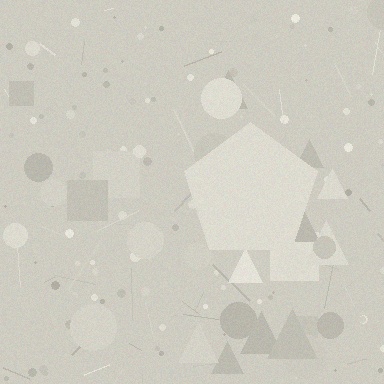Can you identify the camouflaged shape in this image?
The camouflaged shape is a pentagon.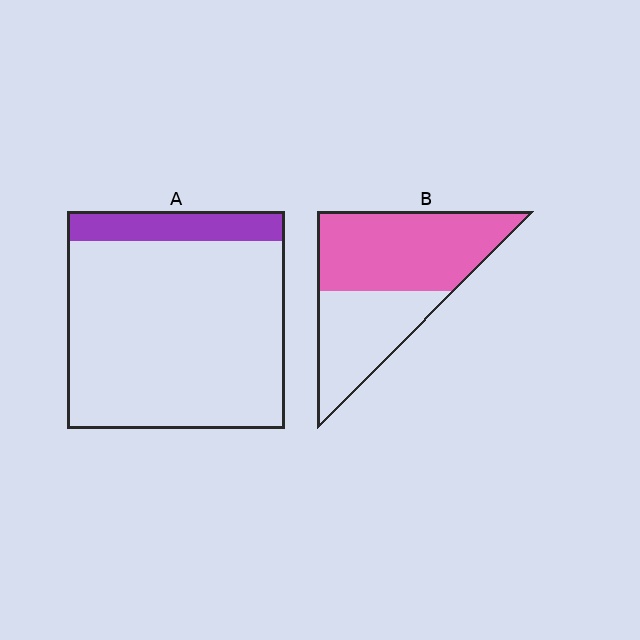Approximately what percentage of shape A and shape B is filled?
A is approximately 15% and B is approximately 60%.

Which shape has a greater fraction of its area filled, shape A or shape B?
Shape B.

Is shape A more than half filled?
No.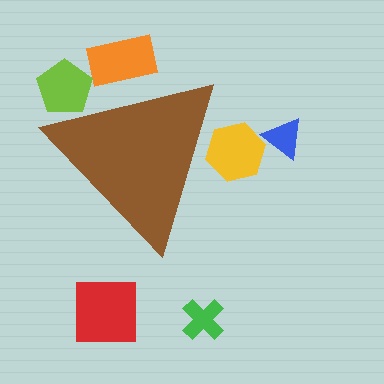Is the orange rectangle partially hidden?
Yes, the orange rectangle is partially hidden behind the brown triangle.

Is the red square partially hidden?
No, the red square is fully visible.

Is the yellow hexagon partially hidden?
Yes, the yellow hexagon is partially hidden behind the brown triangle.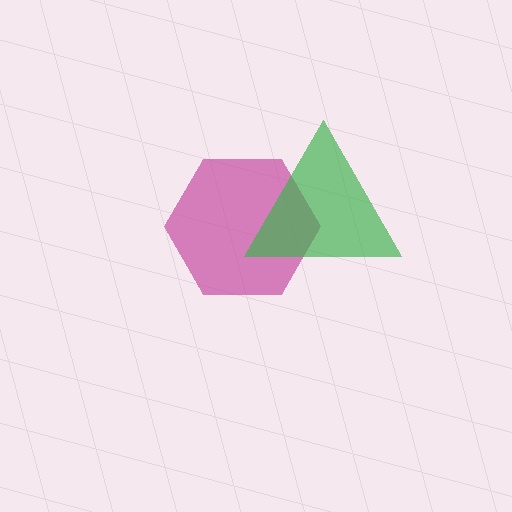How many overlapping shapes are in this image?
There are 2 overlapping shapes in the image.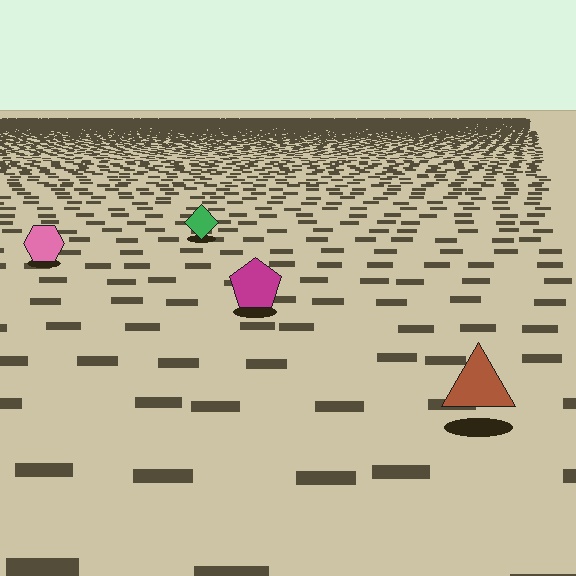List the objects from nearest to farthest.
From nearest to farthest: the brown triangle, the magenta pentagon, the pink hexagon, the green diamond.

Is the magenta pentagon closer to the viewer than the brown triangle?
No. The brown triangle is closer — you can tell from the texture gradient: the ground texture is coarser near it.